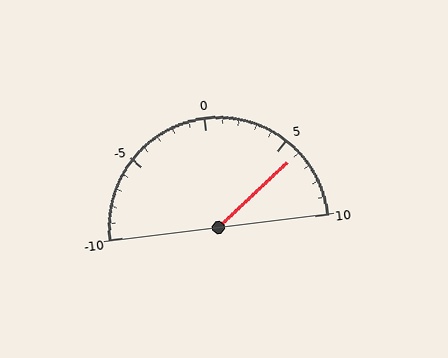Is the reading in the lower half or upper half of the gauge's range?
The reading is in the upper half of the range (-10 to 10).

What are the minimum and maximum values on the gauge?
The gauge ranges from -10 to 10.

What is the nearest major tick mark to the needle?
The nearest major tick mark is 5.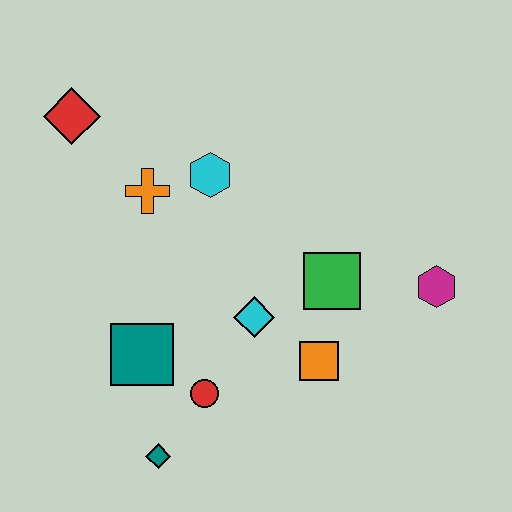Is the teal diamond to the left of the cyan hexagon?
Yes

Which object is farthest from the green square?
The red diamond is farthest from the green square.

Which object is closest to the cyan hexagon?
The orange cross is closest to the cyan hexagon.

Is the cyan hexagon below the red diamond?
Yes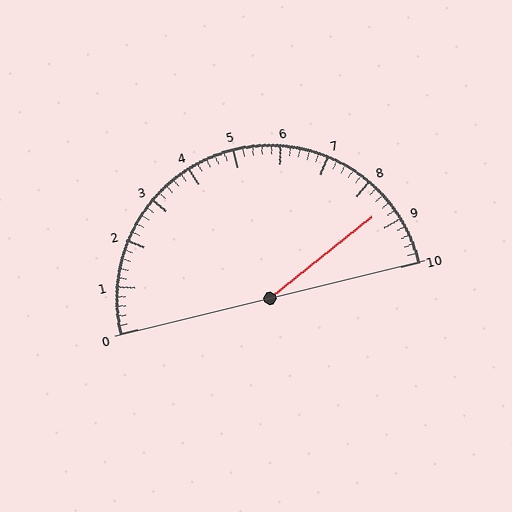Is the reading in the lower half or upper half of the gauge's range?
The reading is in the upper half of the range (0 to 10).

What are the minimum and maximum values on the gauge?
The gauge ranges from 0 to 10.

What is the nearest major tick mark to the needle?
The nearest major tick mark is 9.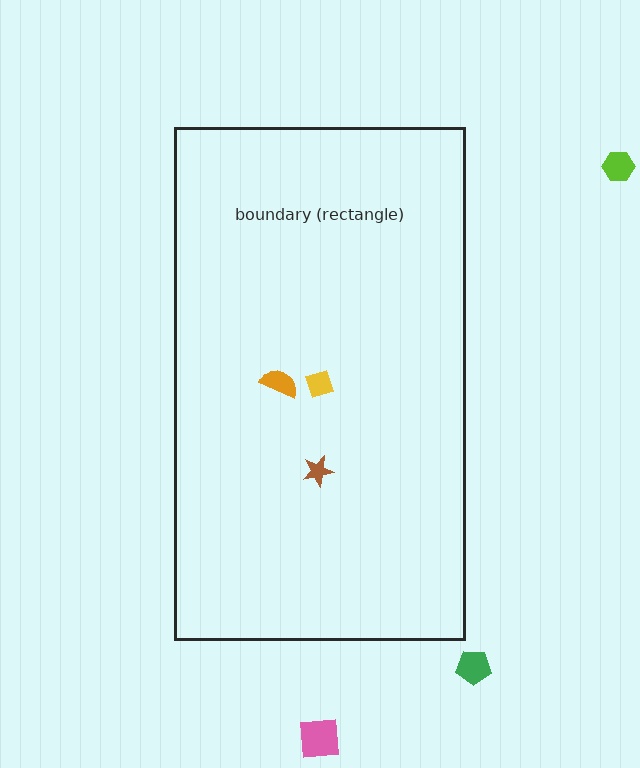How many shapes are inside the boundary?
3 inside, 3 outside.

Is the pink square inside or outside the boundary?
Outside.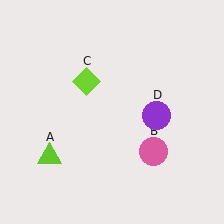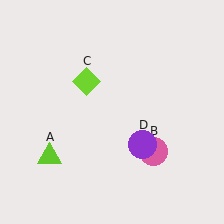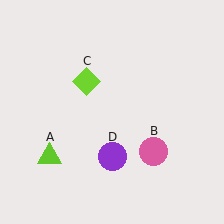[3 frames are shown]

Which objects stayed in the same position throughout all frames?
Lime triangle (object A) and pink circle (object B) and lime diamond (object C) remained stationary.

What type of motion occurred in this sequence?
The purple circle (object D) rotated clockwise around the center of the scene.